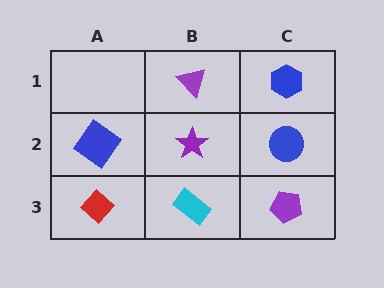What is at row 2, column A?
A blue diamond.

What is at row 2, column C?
A blue circle.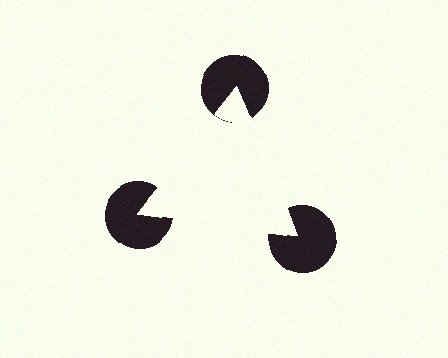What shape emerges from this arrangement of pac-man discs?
An illusory triangle — its edges are inferred from the aligned wedge cuts in the pac-man discs, not physically drawn.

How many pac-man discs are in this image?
There are 3 — one at each vertex of the illusory triangle.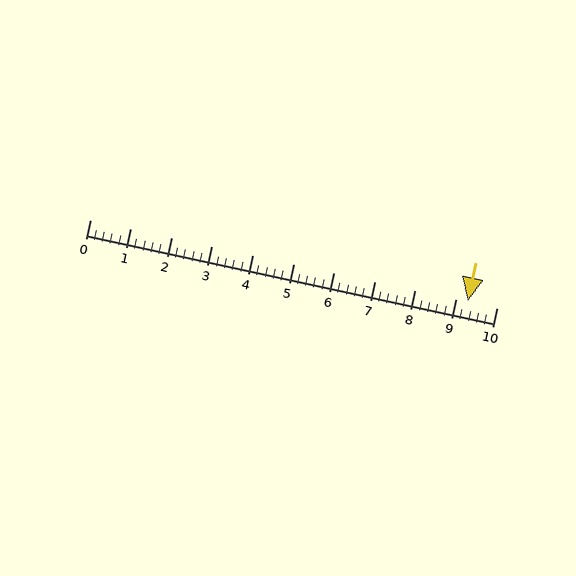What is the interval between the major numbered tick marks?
The major tick marks are spaced 1 units apart.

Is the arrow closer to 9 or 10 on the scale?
The arrow is closer to 9.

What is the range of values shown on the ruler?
The ruler shows values from 0 to 10.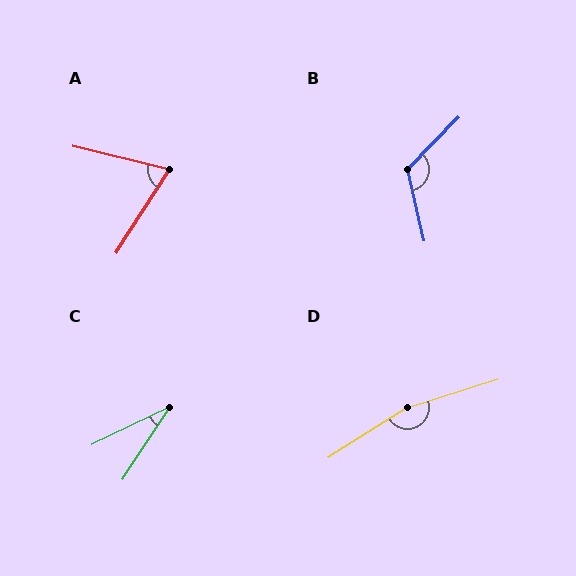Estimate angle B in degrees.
Approximately 123 degrees.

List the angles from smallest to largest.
C (31°), A (71°), B (123°), D (165°).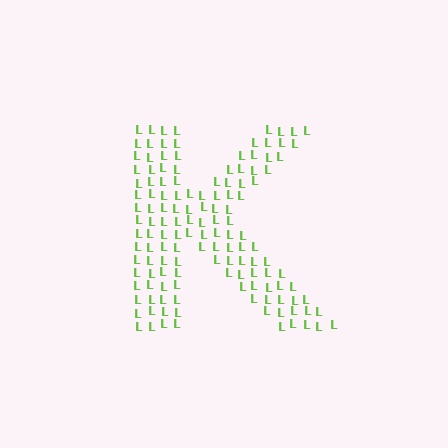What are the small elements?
The small elements are letter L's.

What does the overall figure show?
The overall figure shows the letter K.